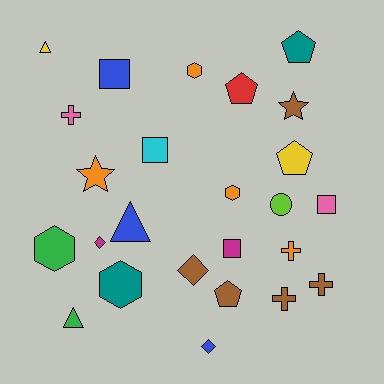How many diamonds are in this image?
There are 3 diamonds.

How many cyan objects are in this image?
There is 1 cyan object.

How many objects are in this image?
There are 25 objects.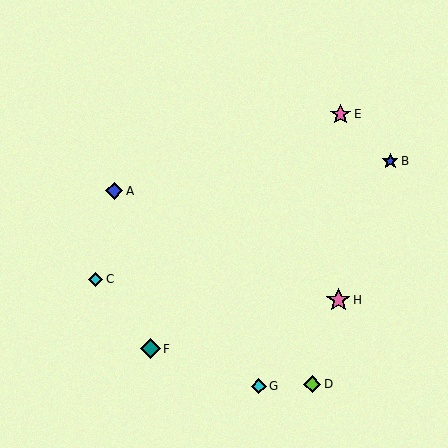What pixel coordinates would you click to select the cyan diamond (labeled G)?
Click at (259, 386) to select the cyan diamond G.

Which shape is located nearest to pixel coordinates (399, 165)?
The blue star (labeled B) at (390, 161) is nearest to that location.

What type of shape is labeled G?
Shape G is a cyan diamond.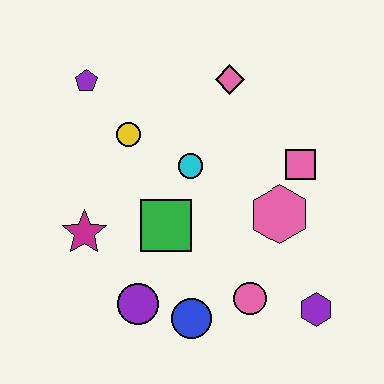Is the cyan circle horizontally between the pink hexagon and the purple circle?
Yes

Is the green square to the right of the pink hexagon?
No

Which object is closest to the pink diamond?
The cyan circle is closest to the pink diamond.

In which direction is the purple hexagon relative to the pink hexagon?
The purple hexagon is below the pink hexagon.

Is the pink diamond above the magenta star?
Yes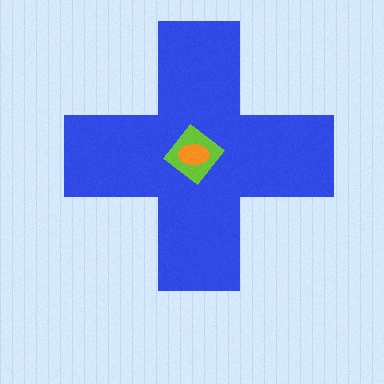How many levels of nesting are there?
3.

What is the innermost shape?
The orange ellipse.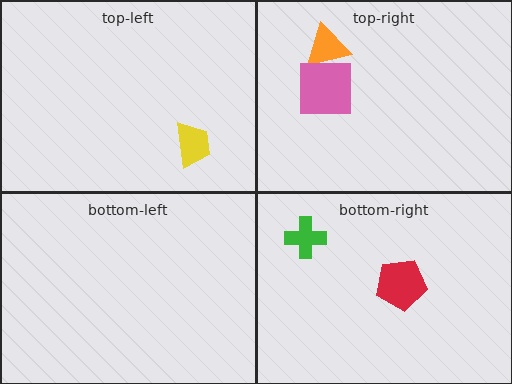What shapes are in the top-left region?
The yellow trapezoid.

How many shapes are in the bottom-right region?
2.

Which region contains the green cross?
The bottom-right region.